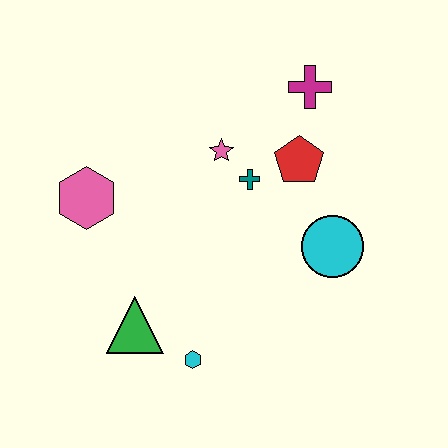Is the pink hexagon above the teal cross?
No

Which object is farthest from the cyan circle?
The pink hexagon is farthest from the cyan circle.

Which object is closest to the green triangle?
The cyan hexagon is closest to the green triangle.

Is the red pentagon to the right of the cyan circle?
No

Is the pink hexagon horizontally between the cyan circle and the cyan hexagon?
No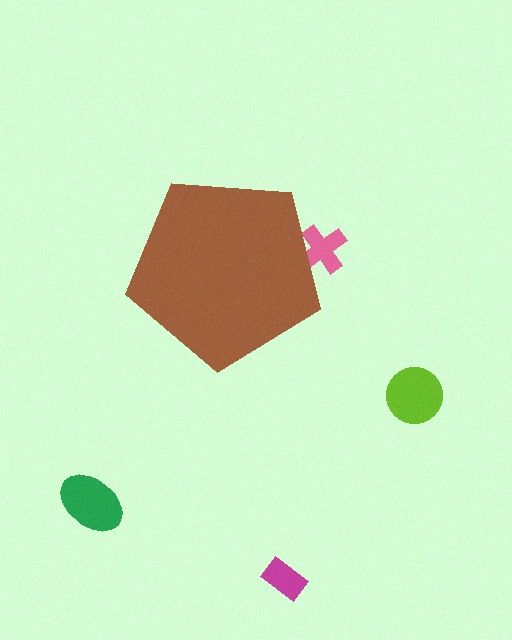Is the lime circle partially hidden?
No, the lime circle is fully visible.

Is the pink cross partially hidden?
Yes, the pink cross is partially hidden behind the brown pentagon.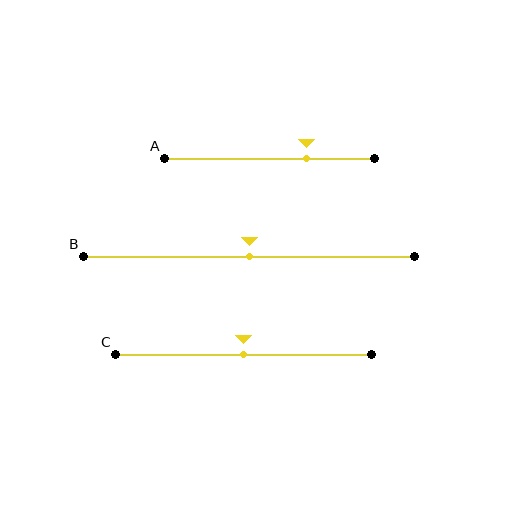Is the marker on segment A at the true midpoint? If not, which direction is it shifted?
No, the marker on segment A is shifted to the right by about 17% of the segment length.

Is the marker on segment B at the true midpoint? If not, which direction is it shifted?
Yes, the marker on segment B is at the true midpoint.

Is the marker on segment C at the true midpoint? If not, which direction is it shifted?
Yes, the marker on segment C is at the true midpoint.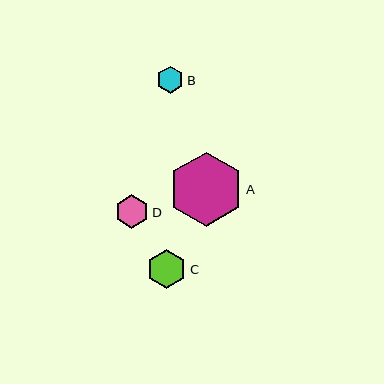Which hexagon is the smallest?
Hexagon B is the smallest with a size of approximately 27 pixels.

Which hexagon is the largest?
Hexagon A is the largest with a size of approximately 74 pixels.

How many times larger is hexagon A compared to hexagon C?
Hexagon A is approximately 1.9 times the size of hexagon C.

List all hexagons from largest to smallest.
From largest to smallest: A, C, D, B.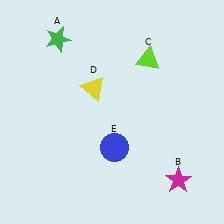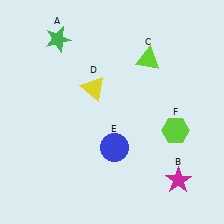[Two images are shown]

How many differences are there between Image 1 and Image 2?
There is 1 difference between the two images.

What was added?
A lime hexagon (F) was added in Image 2.